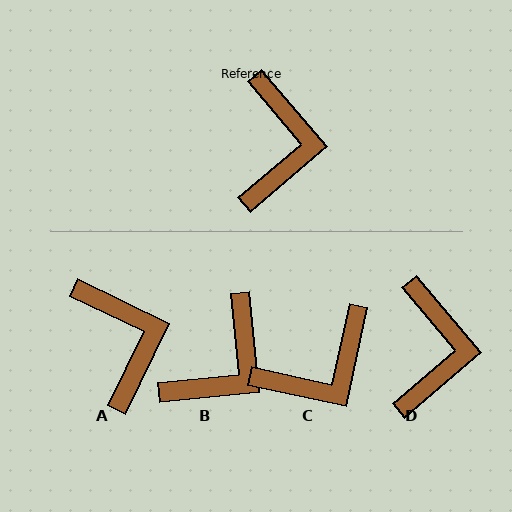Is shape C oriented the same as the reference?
No, it is off by about 53 degrees.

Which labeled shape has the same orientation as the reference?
D.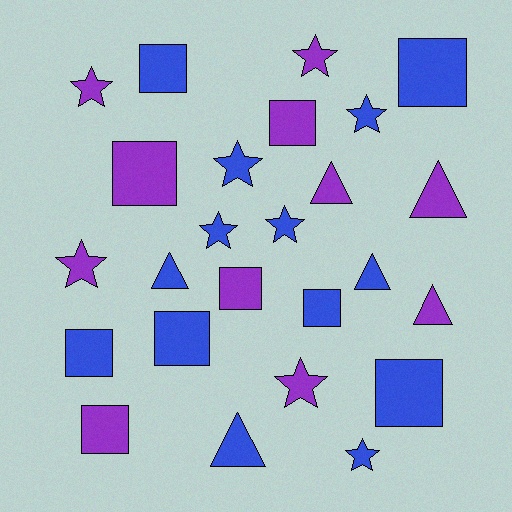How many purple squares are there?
There are 4 purple squares.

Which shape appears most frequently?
Square, with 10 objects.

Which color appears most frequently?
Blue, with 14 objects.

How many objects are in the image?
There are 25 objects.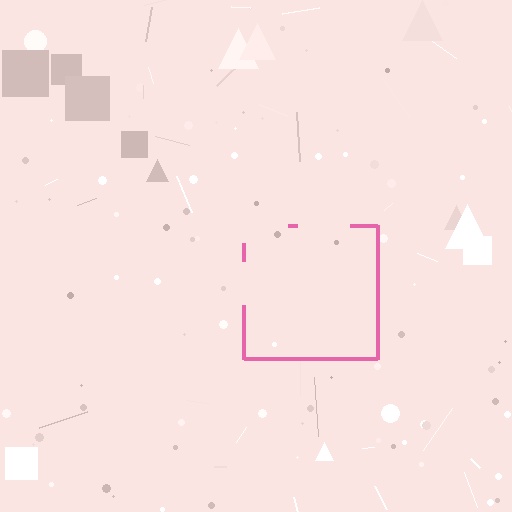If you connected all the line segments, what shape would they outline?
They would outline a square.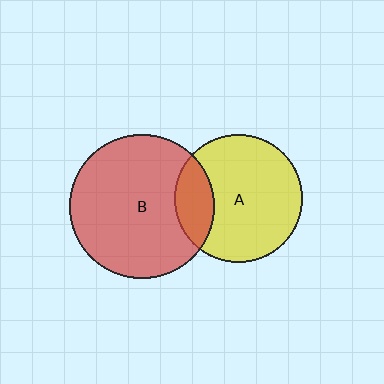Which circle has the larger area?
Circle B (red).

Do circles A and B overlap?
Yes.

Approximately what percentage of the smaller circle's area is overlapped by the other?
Approximately 20%.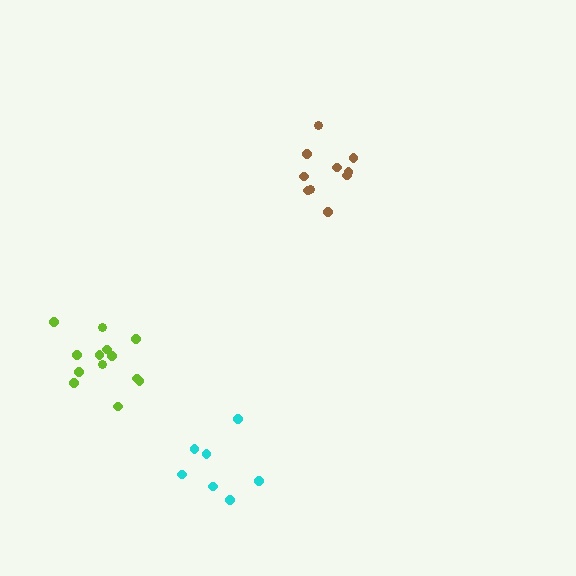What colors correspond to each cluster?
The clusters are colored: brown, lime, cyan.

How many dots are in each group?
Group 1: 10 dots, Group 2: 13 dots, Group 3: 7 dots (30 total).